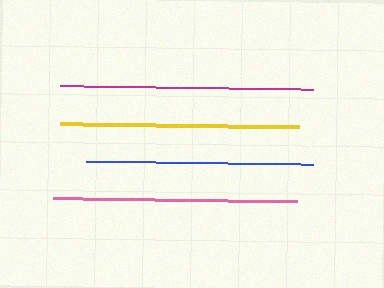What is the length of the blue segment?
The blue segment is approximately 226 pixels long.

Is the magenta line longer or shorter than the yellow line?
The magenta line is longer than the yellow line.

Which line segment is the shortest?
The blue line is the shortest at approximately 226 pixels.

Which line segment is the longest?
The magenta line is the longest at approximately 253 pixels.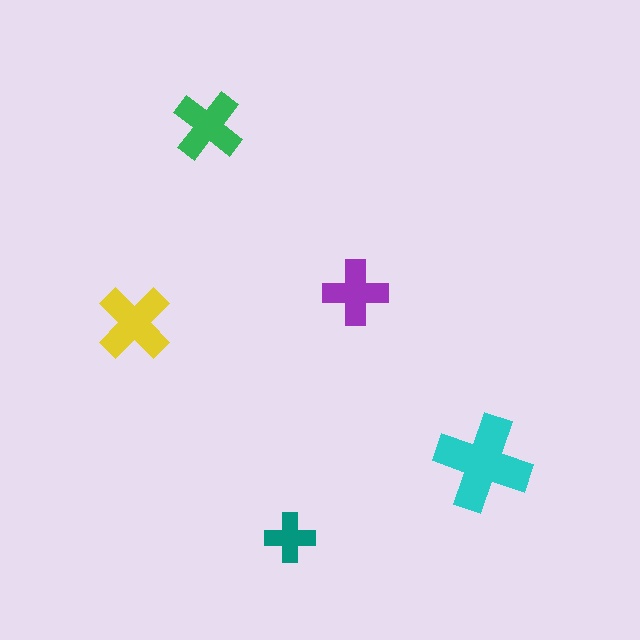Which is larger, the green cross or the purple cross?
The green one.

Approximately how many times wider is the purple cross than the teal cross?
About 1.5 times wider.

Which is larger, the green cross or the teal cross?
The green one.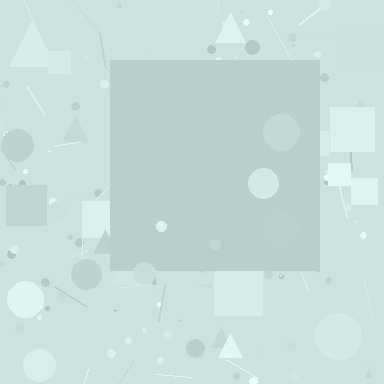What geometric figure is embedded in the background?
A square is embedded in the background.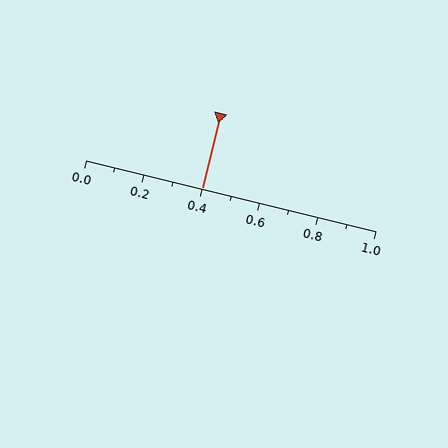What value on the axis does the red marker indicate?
The marker indicates approximately 0.4.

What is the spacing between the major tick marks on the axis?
The major ticks are spaced 0.2 apart.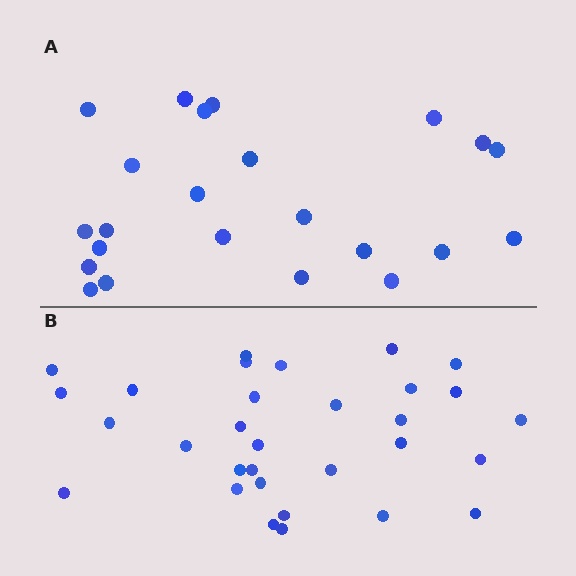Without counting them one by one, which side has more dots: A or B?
Region B (the bottom region) has more dots.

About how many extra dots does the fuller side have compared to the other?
Region B has roughly 8 or so more dots than region A.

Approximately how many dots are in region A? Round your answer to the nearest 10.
About 20 dots. (The exact count is 23, which rounds to 20.)